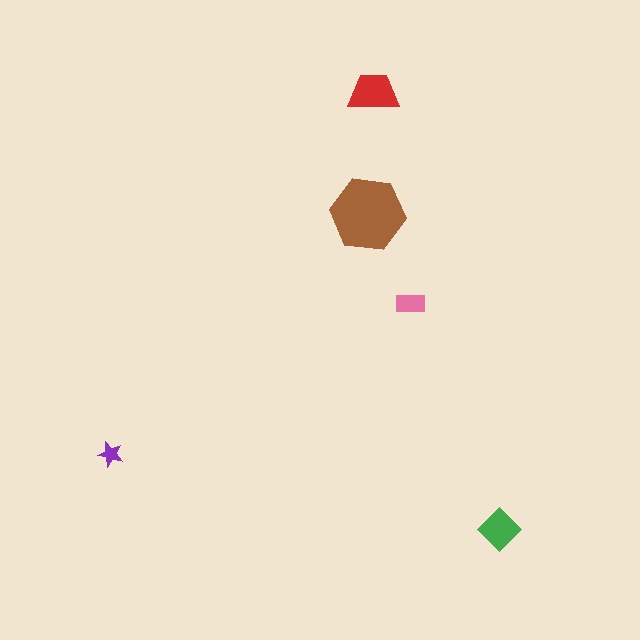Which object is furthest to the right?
The green diamond is rightmost.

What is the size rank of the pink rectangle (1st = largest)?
4th.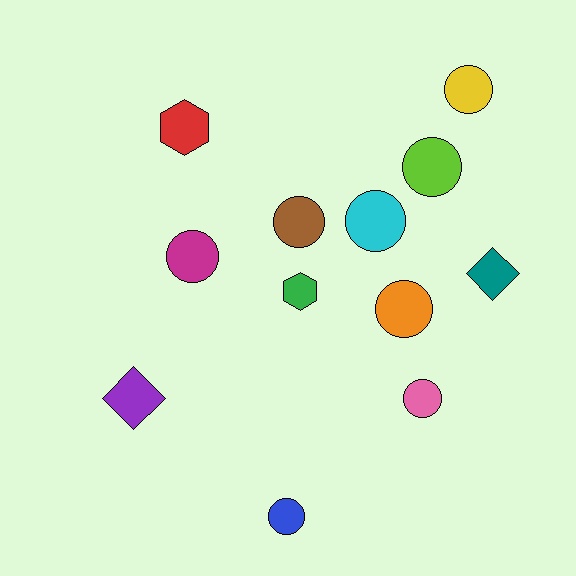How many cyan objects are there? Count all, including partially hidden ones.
There is 1 cyan object.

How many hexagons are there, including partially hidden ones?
There are 2 hexagons.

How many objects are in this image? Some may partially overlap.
There are 12 objects.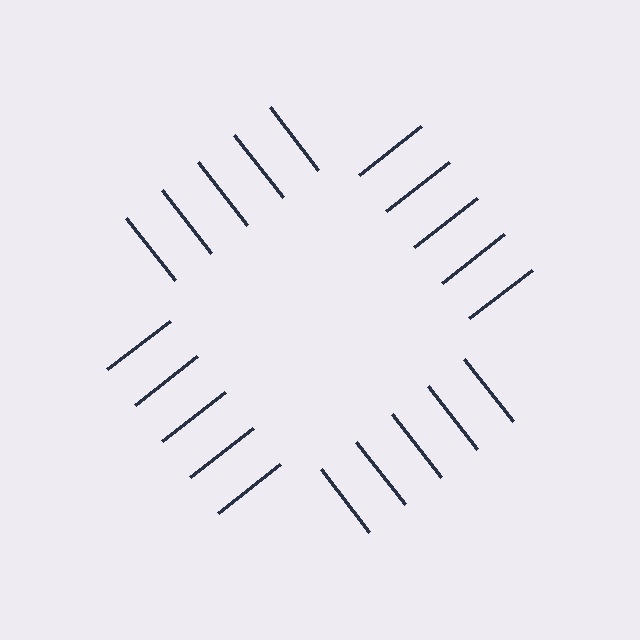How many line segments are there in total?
20 — 5 along each of the 4 edges.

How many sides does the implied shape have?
4 sides — the line-ends trace a square.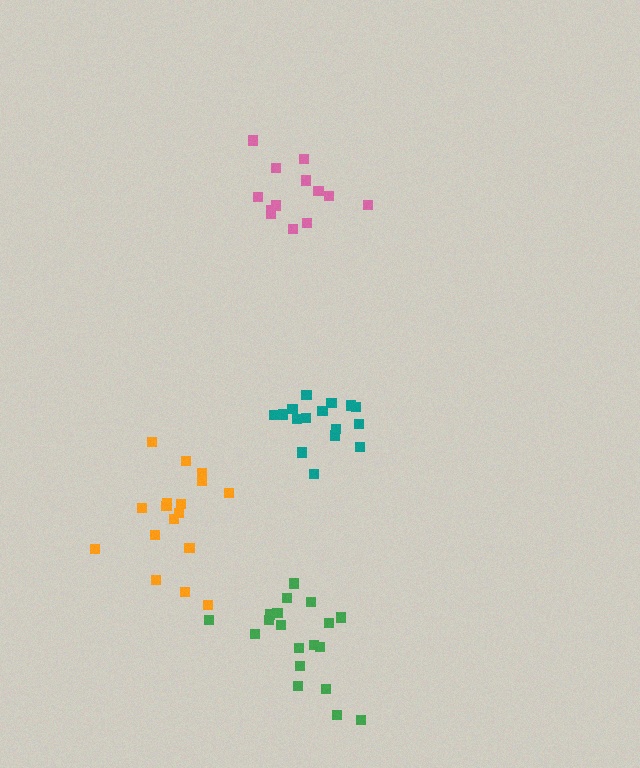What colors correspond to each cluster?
The clusters are colored: teal, pink, green, orange.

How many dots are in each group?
Group 1: 17 dots, Group 2: 13 dots, Group 3: 19 dots, Group 4: 17 dots (66 total).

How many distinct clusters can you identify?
There are 4 distinct clusters.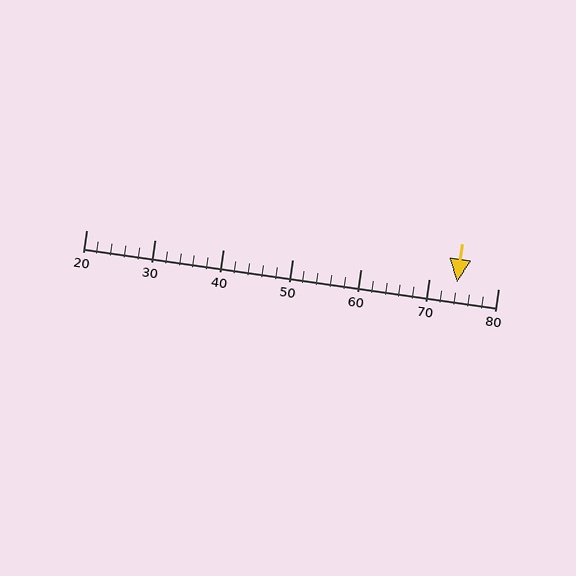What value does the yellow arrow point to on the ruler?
The yellow arrow points to approximately 74.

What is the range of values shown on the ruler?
The ruler shows values from 20 to 80.